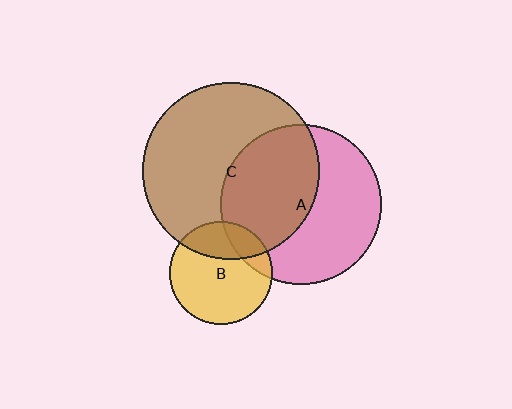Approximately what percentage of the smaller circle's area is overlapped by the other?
Approximately 15%.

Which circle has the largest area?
Circle C (brown).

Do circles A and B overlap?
Yes.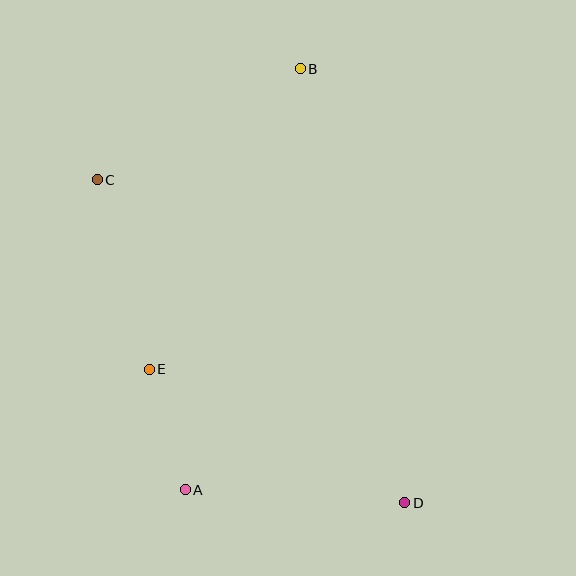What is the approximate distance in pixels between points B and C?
The distance between B and C is approximately 231 pixels.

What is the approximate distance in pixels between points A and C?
The distance between A and C is approximately 322 pixels.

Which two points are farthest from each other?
Points B and D are farthest from each other.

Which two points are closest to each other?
Points A and E are closest to each other.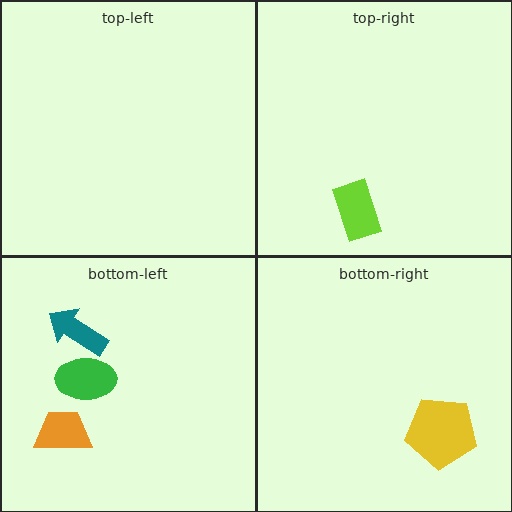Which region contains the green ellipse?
The bottom-left region.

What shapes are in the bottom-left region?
The teal arrow, the green ellipse, the orange trapezoid.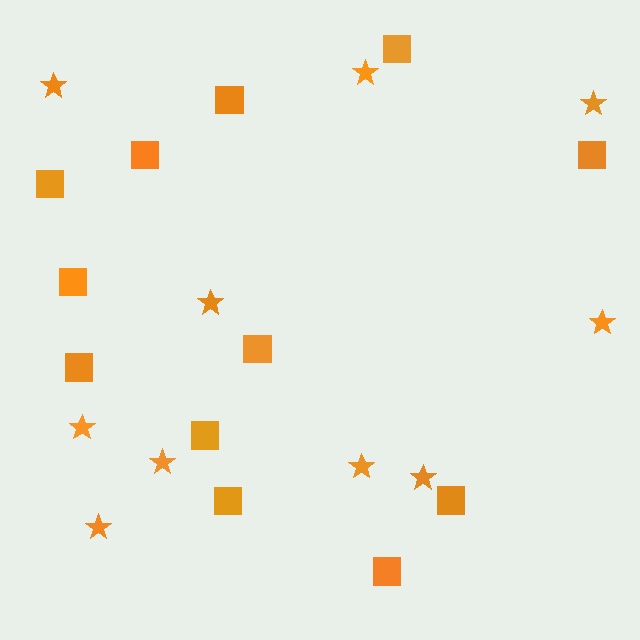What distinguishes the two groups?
There are 2 groups: one group of squares (12) and one group of stars (10).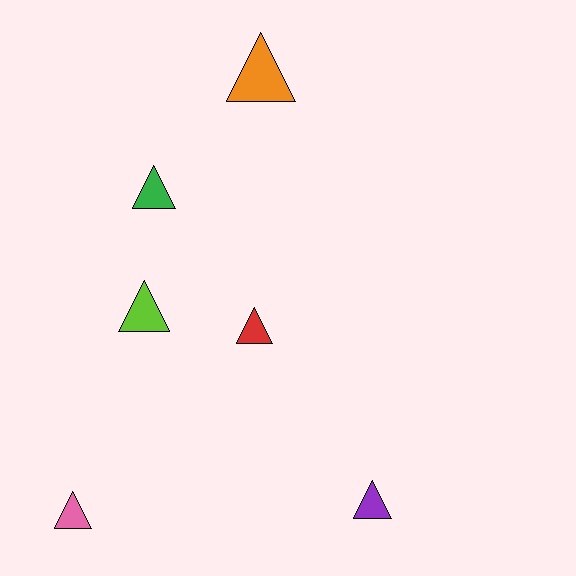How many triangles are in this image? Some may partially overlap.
There are 6 triangles.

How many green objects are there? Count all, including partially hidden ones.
There is 1 green object.